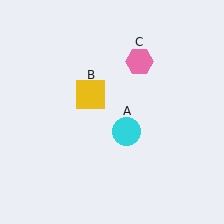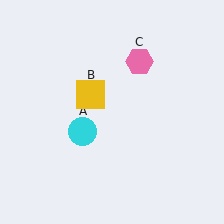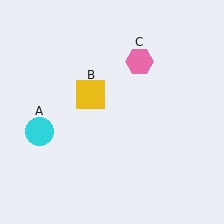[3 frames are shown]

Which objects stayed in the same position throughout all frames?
Yellow square (object B) and pink hexagon (object C) remained stationary.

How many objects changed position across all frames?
1 object changed position: cyan circle (object A).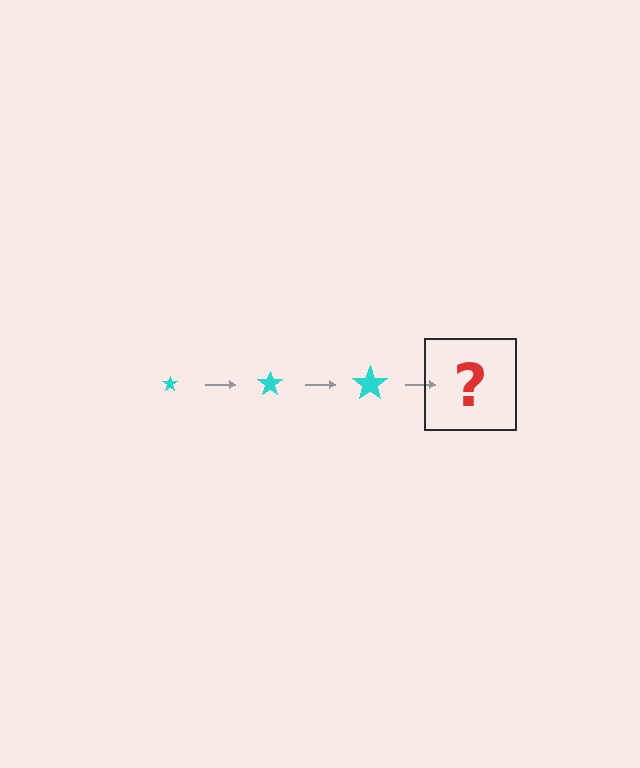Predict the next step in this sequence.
The next step is a cyan star, larger than the previous one.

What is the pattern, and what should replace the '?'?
The pattern is that the star gets progressively larger each step. The '?' should be a cyan star, larger than the previous one.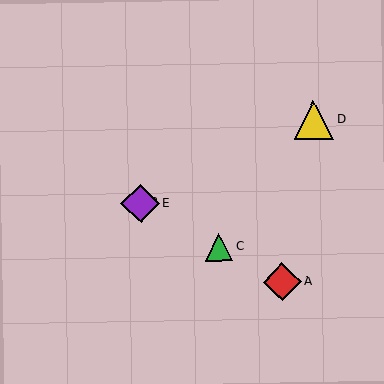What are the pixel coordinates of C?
Object C is at (219, 247).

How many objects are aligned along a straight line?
4 objects (A, B, C, E) are aligned along a straight line.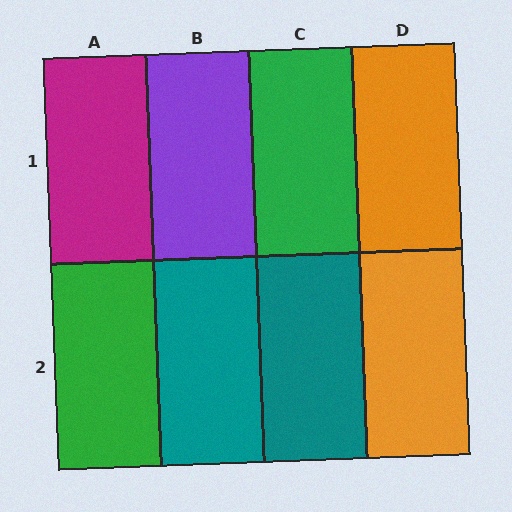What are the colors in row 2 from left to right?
Green, teal, teal, orange.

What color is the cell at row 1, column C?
Green.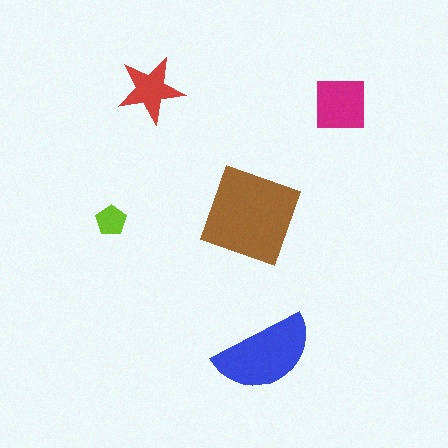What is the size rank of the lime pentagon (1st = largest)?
5th.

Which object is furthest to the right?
The magenta square is rightmost.